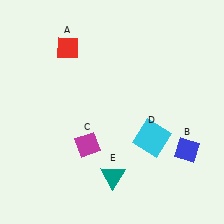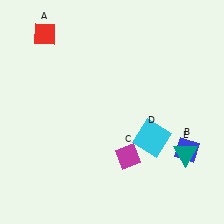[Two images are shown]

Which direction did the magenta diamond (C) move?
The magenta diamond (C) moved right.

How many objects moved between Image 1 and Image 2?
3 objects moved between the two images.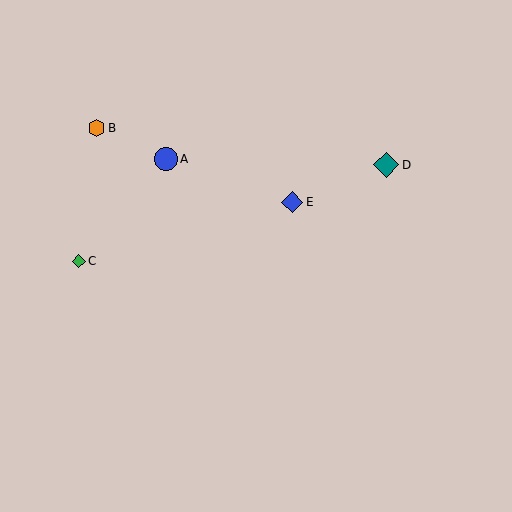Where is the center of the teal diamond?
The center of the teal diamond is at (386, 165).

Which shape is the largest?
The teal diamond (labeled D) is the largest.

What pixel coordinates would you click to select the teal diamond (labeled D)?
Click at (386, 165) to select the teal diamond D.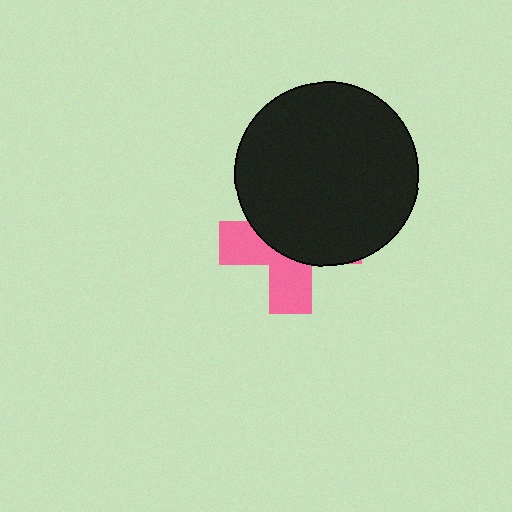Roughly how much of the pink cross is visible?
A small part of it is visible (roughly 41%).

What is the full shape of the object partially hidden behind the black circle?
The partially hidden object is a pink cross.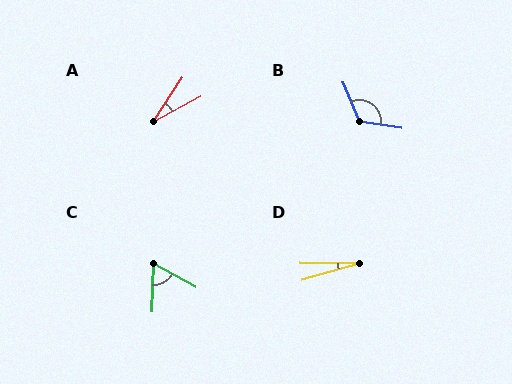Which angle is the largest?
B, at approximately 122 degrees.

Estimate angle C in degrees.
Approximately 63 degrees.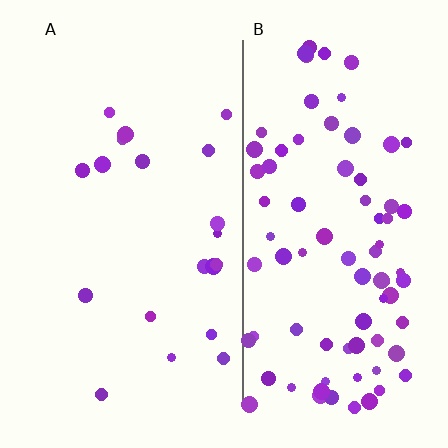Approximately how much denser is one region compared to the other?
Approximately 4.2× — region B over region A.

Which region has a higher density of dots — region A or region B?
B (the right).